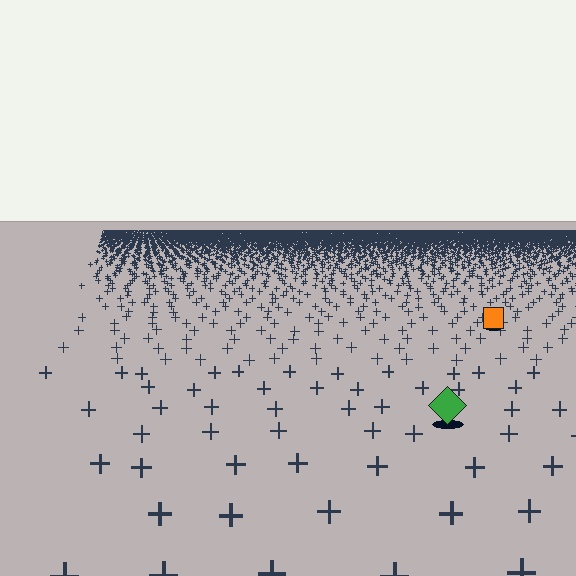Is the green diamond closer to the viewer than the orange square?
Yes. The green diamond is closer — you can tell from the texture gradient: the ground texture is coarser near it.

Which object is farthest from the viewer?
The orange square is farthest from the viewer. It appears smaller and the ground texture around it is denser.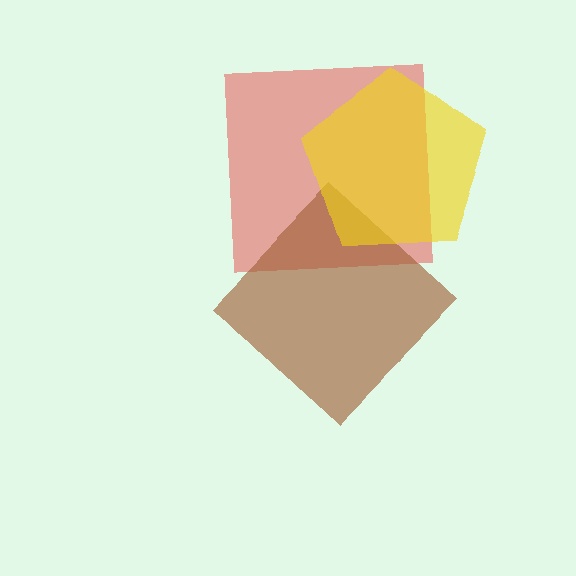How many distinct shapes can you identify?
There are 3 distinct shapes: a red square, a brown diamond, a yellow pentagon.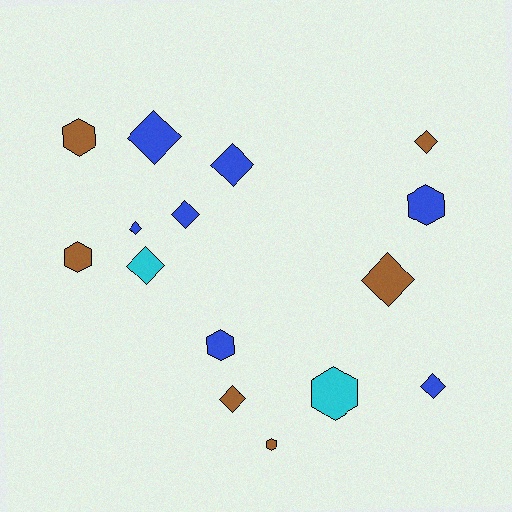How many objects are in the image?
There are 15 objects.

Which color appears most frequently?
Blue, with 7 objects.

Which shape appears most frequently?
Diamond, with 9 objects.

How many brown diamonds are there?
There are 3 brown diamonds.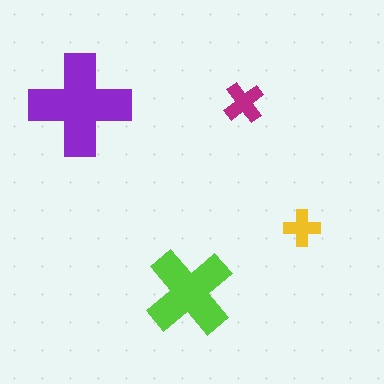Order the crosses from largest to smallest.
the purple one, the lime one, the magenta one, the yellow one.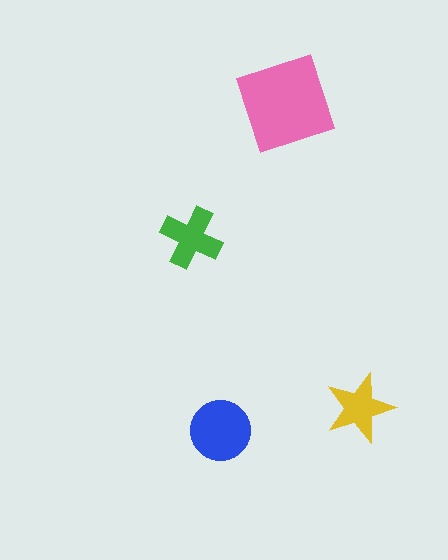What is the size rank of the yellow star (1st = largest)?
4th.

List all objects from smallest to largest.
The yellow star, the green cross, the blue circle, the pink diamond.